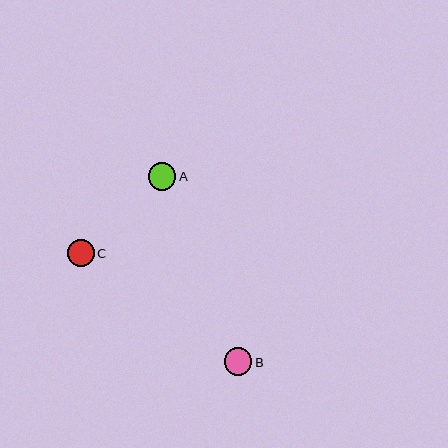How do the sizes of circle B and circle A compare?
Circle B and circle A are approximately the same size.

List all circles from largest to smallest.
From largest to smallest: B, C, A.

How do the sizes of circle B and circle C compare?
Circle B and circle C are approximately the same size.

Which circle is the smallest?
Circle A is the smallest with a size of approximately 27 pixels.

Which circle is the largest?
Circle B is the largest with a size of approximately 27 pixels.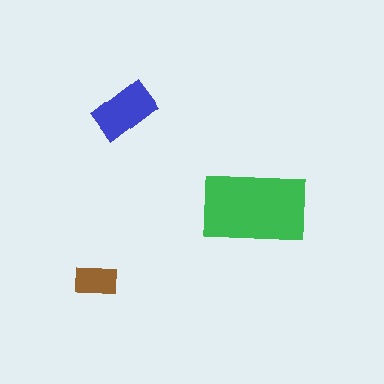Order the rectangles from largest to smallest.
the green one, the blue one, the brown one.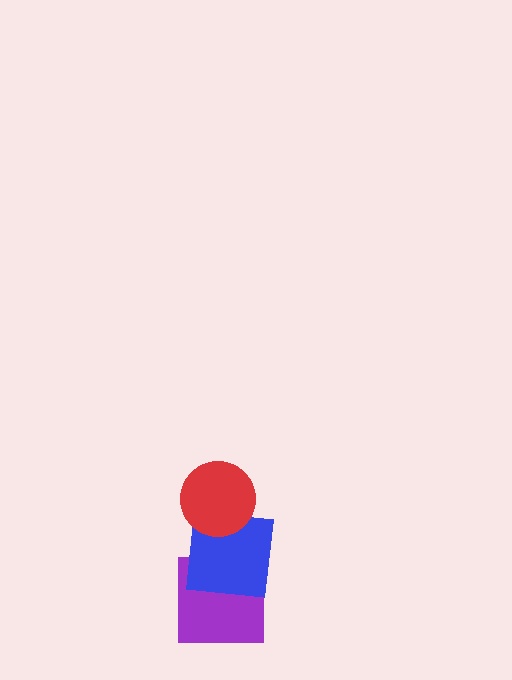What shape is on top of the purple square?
The blue square is on top of the purple square.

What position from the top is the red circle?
The red circle is 1st from the top.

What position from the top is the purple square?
The purple square is 3rd from the top.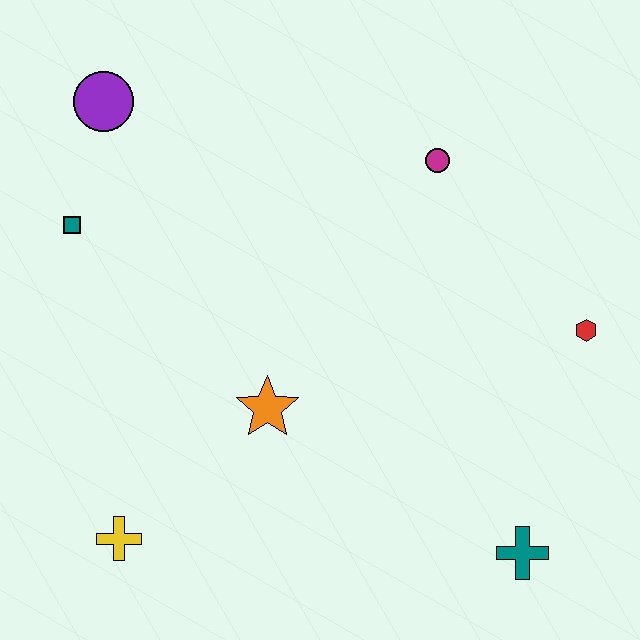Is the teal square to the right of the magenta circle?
No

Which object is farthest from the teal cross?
The purple circle is farthest from the teal cross.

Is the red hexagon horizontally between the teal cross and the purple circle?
No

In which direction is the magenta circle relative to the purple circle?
The magenta circle is to the right of the purple circle.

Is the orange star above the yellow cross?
Yes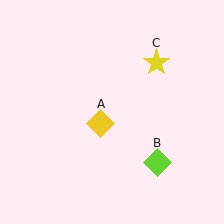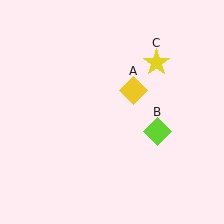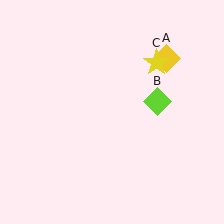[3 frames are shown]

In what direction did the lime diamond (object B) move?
The lime diamond (object B) moved up.